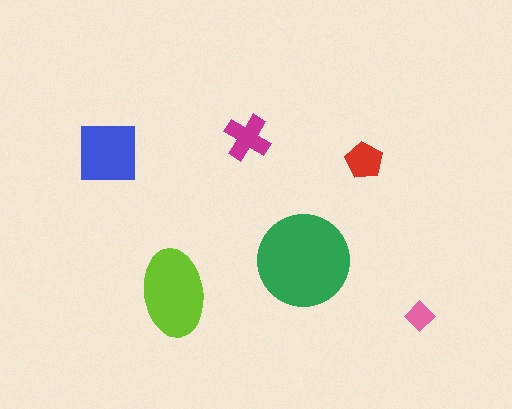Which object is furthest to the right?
The pink diamond is rightmost.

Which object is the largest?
The green circle.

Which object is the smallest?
The pink diamond.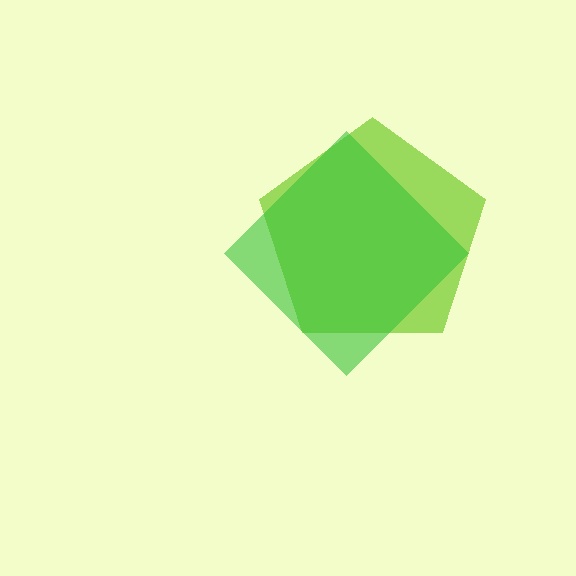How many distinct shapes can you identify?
There are 2 distinct shapes: a lime pentagon, a green diamond.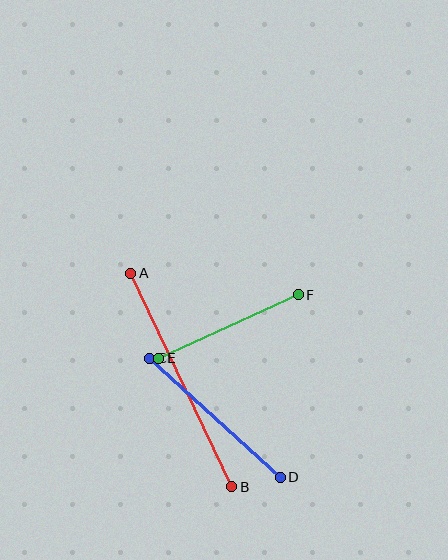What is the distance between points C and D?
The distance is approximately 177 pixels.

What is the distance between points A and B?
The distance is approximately 236 pixels.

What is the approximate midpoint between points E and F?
The midpoint is at approximately (229, 327) pixels.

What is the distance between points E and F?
The distance is approximately 153 pixels.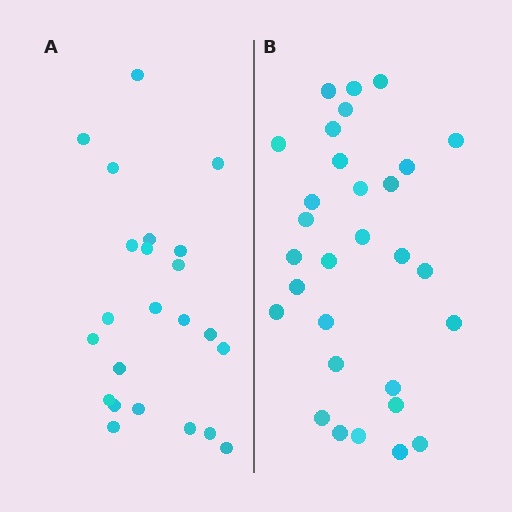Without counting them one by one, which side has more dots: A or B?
Region B (the right region) has more dots.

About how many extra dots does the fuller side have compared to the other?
Region B has roughly 8 or so more dots than region A.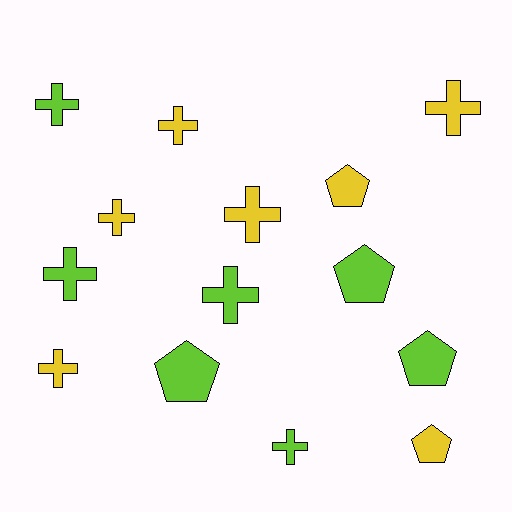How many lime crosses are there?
There are 4 lime crosses.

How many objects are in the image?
There are 14 objects.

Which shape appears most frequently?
Cross, with 9 objects.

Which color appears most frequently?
Lime, with 7 objects.